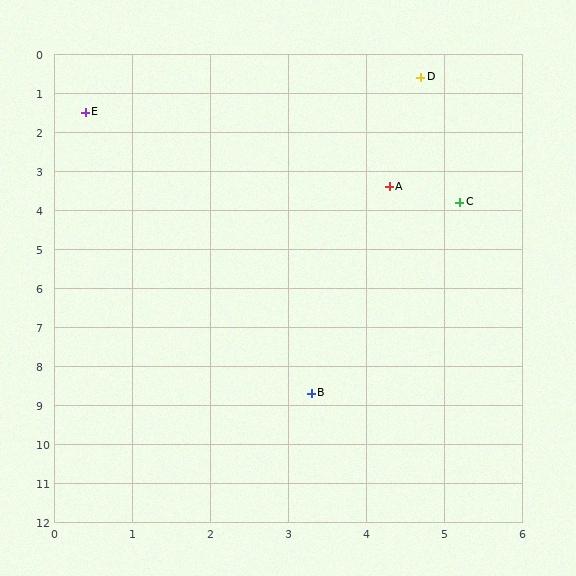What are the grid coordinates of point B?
Point B is at approximately (3.3, 8.7).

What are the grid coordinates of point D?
Point D is at approximately (4.7, 0.6).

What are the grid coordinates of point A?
Point A is at approximately (4.3, 3.4).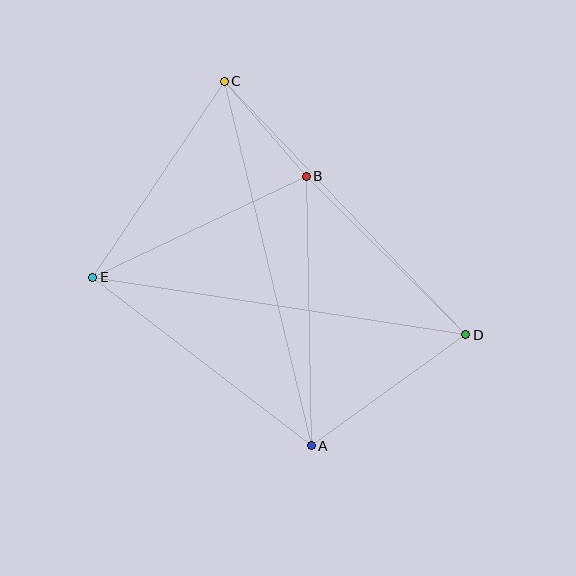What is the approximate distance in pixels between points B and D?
The distance between B and D is approximately 225 pixels.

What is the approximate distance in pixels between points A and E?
The distance between A and E is approximately 276 pixels.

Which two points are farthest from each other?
Points D and E are farthest from each other.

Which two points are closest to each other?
Points B and C are closest to each other.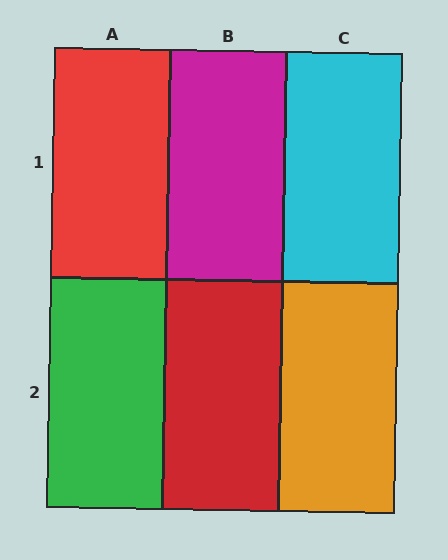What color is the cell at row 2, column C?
Orange.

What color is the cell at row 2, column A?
Green.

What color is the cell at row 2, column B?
Red.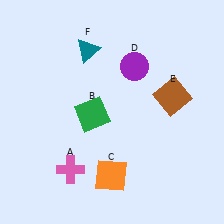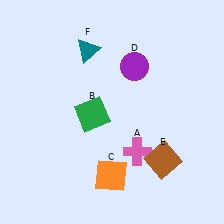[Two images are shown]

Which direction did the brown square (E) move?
The brown square (E) moved down.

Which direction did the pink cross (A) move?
The pink cross (A) moved right.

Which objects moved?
The objects that moved are: the pink cross (A), the brown square (E).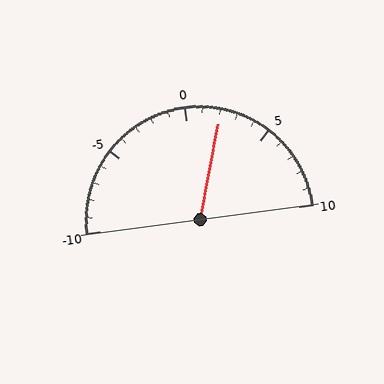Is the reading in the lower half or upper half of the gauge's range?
The reading is in the upper half of the range (-10 to 10).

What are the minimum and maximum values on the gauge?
The gauge ranges from -10 to 10.